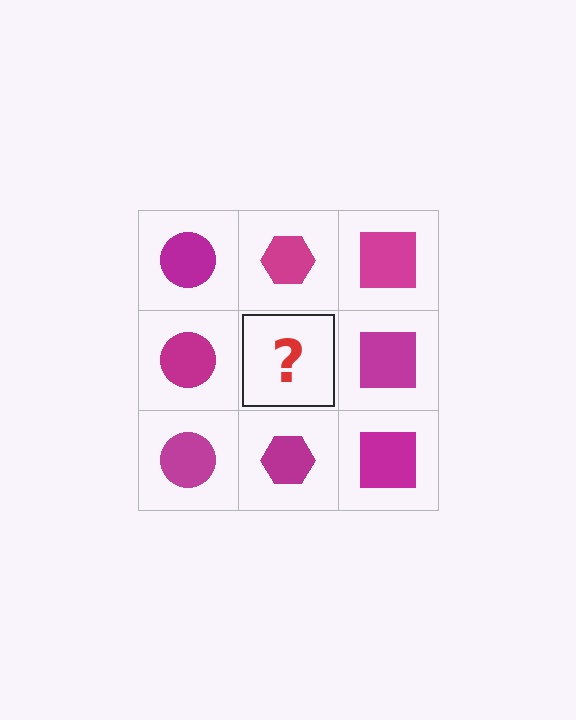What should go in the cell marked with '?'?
The missing cell should contain a magenta hexagon.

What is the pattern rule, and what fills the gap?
The rule is that each column has a consistent shape. The gap should be filled with a magenta hexagon.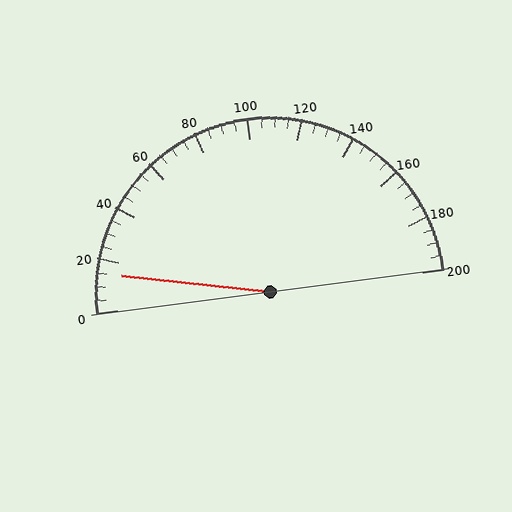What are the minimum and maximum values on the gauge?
The gauge ranges from 0 to 200.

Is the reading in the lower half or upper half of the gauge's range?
The reading is in the lower half of the range (0 to 200).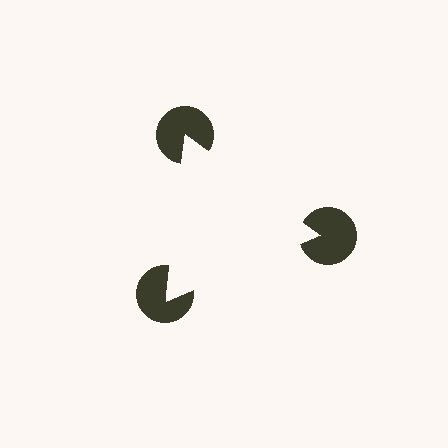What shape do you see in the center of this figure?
An illusory triangle — its edges are inferred from the aligned wedge cuts in the pac-man discs, not physically drawn.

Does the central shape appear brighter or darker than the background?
It typically appears slightly brighter than the background, even though no actual brightness change is drawn.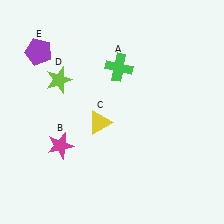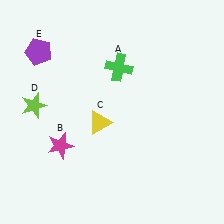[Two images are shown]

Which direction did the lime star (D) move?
The lime star (D) moved down.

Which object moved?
The lime star (D) moved down.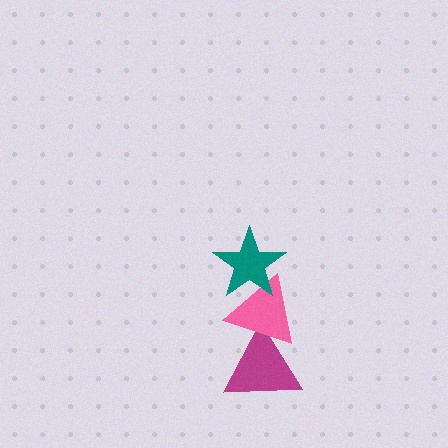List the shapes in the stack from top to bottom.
From top to bottom: the teal star, the pink triangle, the magenta triangle.